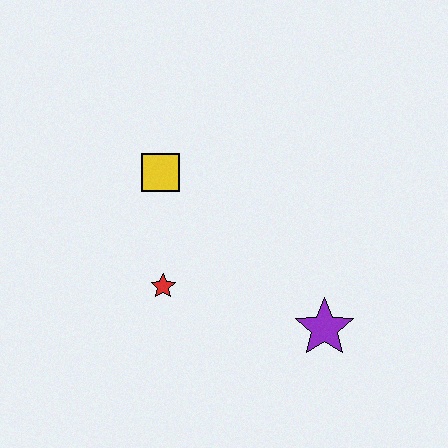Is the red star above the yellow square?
No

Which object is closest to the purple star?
The red star is closest to the purple star.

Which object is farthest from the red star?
The purple star is farthest from the red star.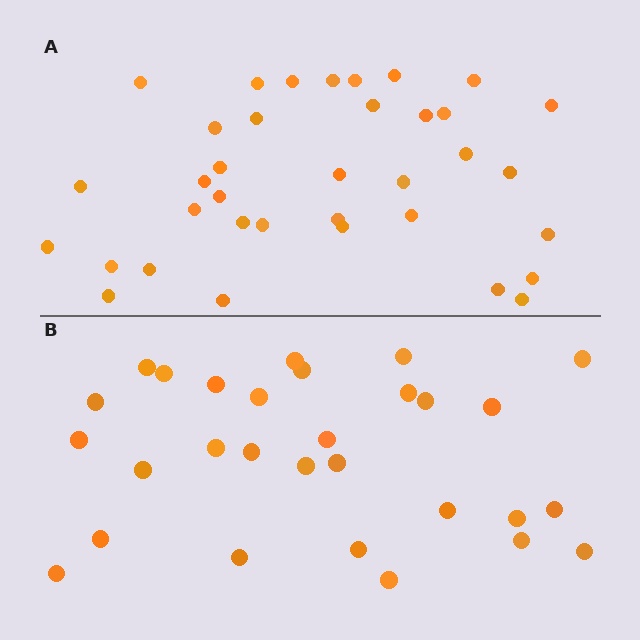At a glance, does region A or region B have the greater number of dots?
Region A (the top region) has more dots.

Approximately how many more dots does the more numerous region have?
Region A has roughly 8 or so more dots than region B.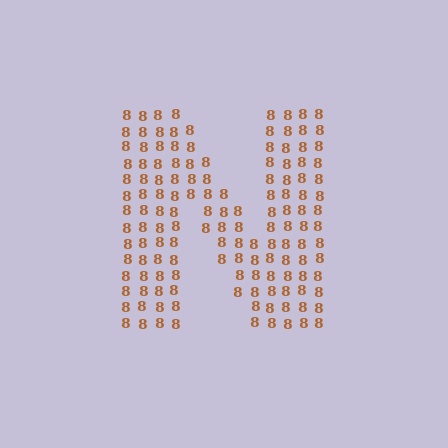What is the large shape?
The large shape is the letter N.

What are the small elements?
The small elements are digit 8's.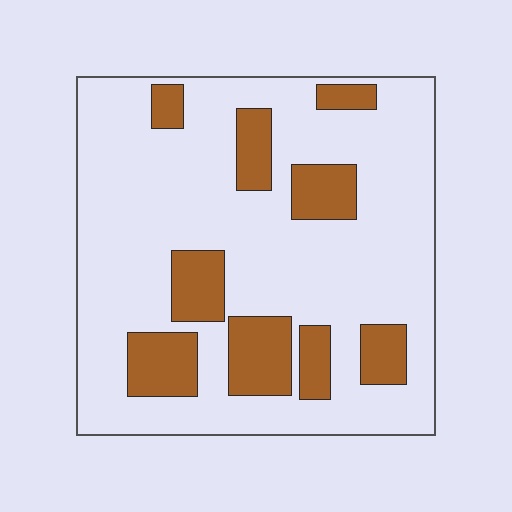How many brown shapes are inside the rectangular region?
9.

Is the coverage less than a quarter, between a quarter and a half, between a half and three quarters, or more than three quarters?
Less than a quarter.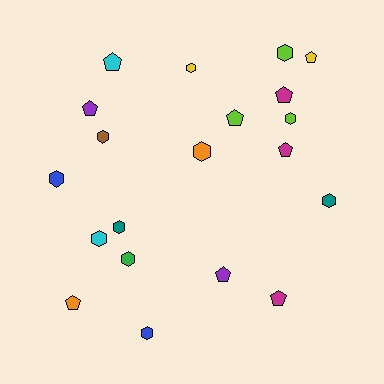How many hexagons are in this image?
There are 11 hexagons.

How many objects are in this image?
There are 20 objects.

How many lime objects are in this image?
There are 3 lime objects.